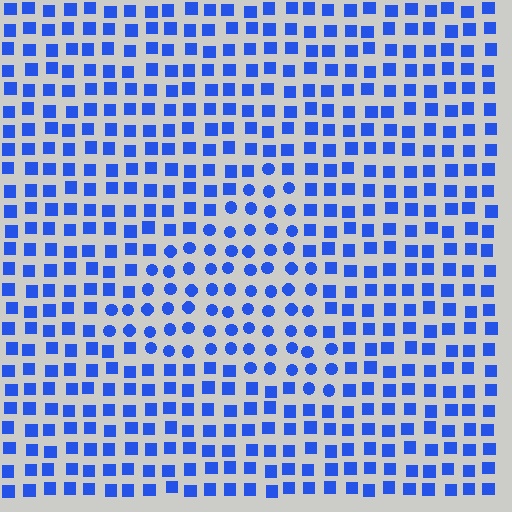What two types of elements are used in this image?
The image uses circles inside the triangle region and squares outside it.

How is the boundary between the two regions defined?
The boundary is defined by a change in element shape: circles inside vs. squares outside. All elements share the same color and spacing.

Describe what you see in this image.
The image is filled with small blue elements arranged in a uniform grid. A triangle-shaped region contains circles, while the surrounding area contains squares. The boundary is defined purely by the change in element shape.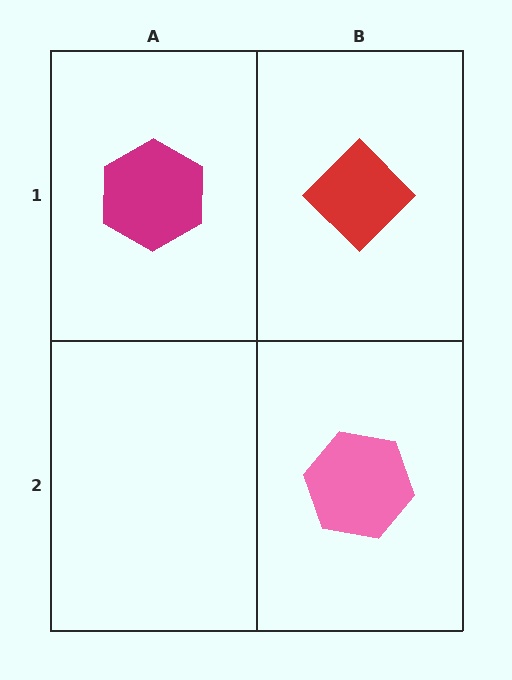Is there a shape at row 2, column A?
No, that cell is empty.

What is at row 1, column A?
A magenta hexagon.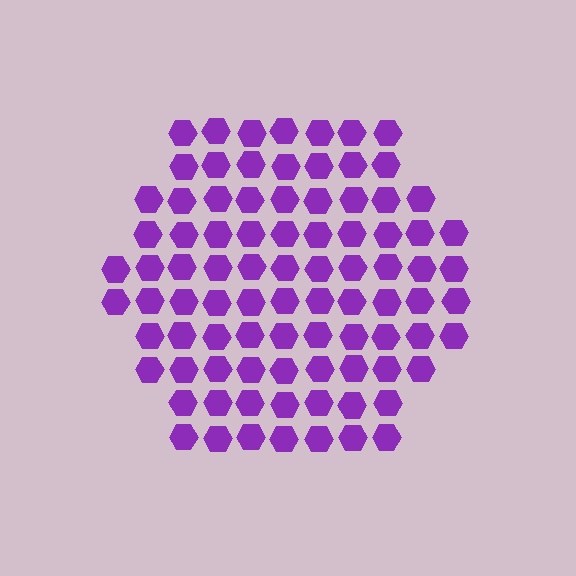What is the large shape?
The large shape is a hexagon.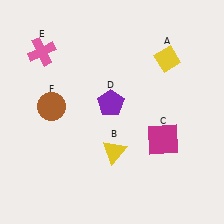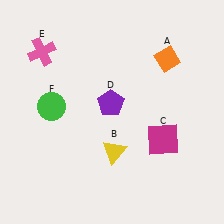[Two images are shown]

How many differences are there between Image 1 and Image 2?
There are 2 differences between the two images.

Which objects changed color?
A changed from yellow to orange. F changed from brown to green.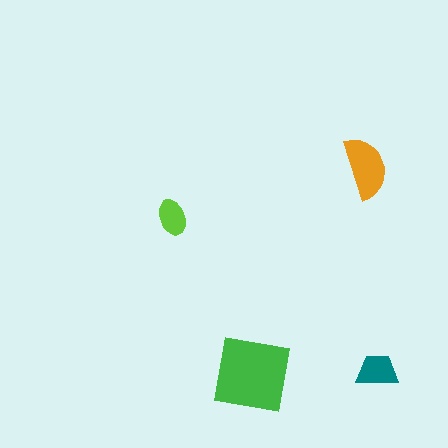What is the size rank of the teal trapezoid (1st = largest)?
3rd.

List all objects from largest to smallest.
The green square, the orange semicircle, the teal trapezoid, the lime ellipse.